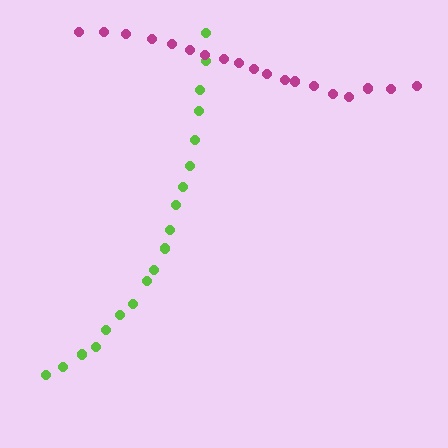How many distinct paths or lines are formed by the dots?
There are 2 distinct paths.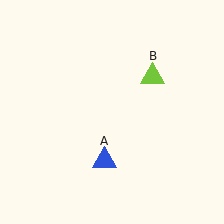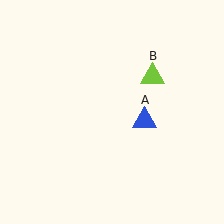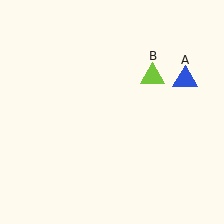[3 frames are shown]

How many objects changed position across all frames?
1 object changed position: blue triangle (object A).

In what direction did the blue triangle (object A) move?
The blue triangle (object A) moved up and to the right.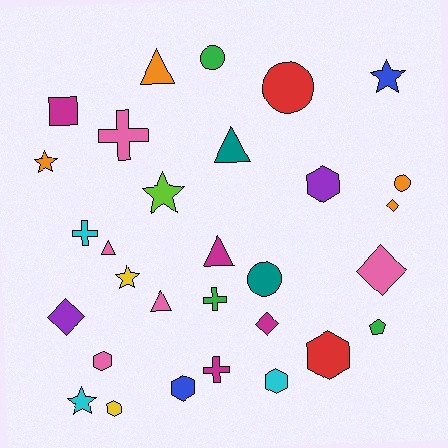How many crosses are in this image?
There are 4 crosses.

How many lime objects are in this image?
There is 1 lime object.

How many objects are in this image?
There are 30 objects.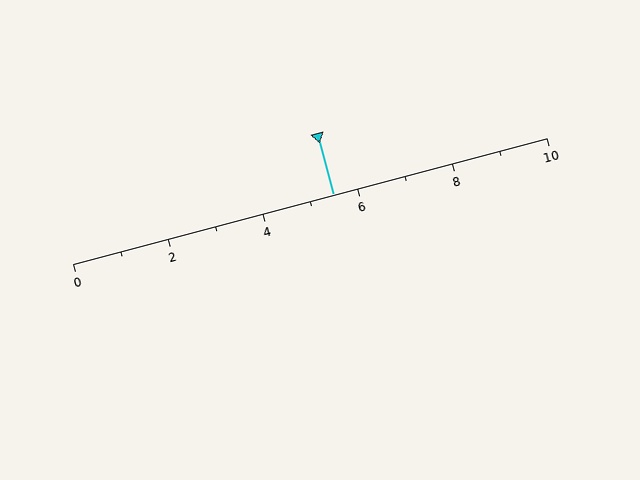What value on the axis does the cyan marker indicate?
The marker indicates approximately 5.5.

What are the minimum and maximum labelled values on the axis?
The axis runs from 0 to 10.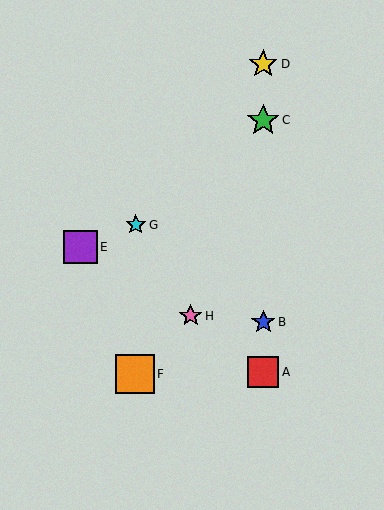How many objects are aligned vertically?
4 objects (A, B, C, D) are aligned vertically.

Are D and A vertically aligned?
Yes, both are at x≈263.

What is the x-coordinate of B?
Object B is at x≈263.